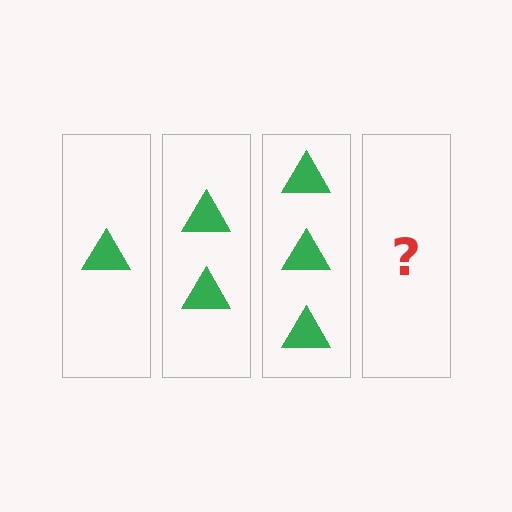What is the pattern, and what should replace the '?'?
The pattern is that each step adds one more triangle. The '?' should be 4 triangles.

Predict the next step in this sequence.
The next step is 4 triangles.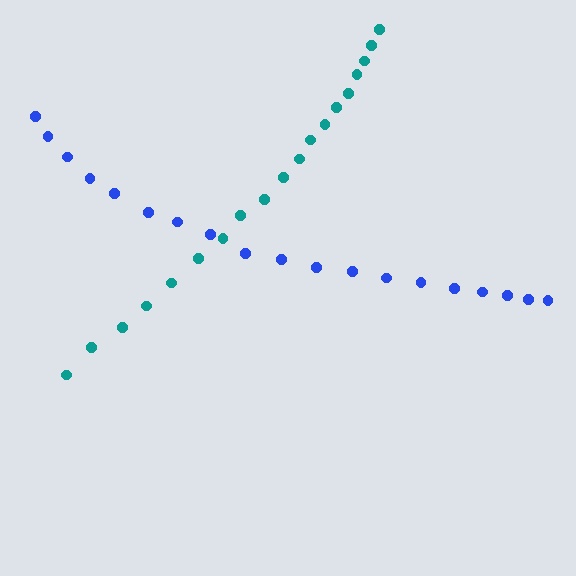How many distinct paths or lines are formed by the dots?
There are 2 distinct paths.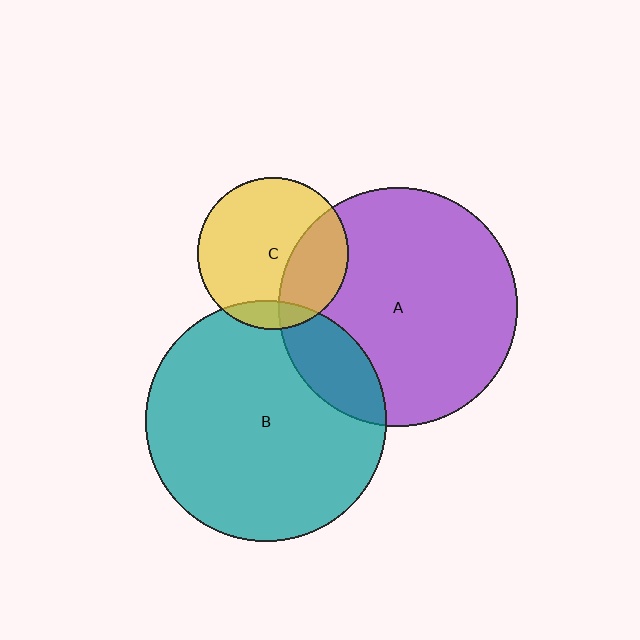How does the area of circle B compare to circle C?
Approximately 2.5 times.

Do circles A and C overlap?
Yes.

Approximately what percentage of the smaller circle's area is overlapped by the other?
Approximately 30%.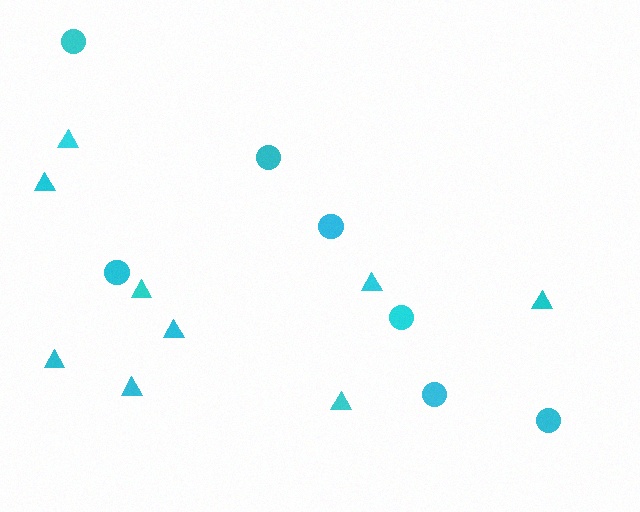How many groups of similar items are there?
There are 2 groups: one group of circles (7) and one group of triangles (9).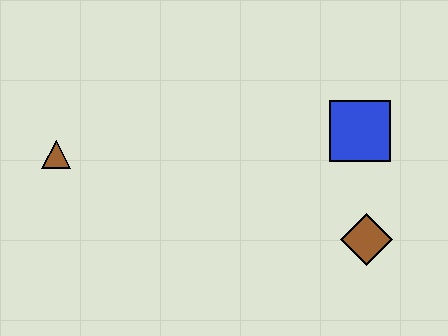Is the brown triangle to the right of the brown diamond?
No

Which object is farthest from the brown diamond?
The brown triangle is farthest from the brown diamond.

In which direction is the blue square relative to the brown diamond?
The blue square is above the brown diamond.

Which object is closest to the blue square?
The brown diamond is closest to the blue square.